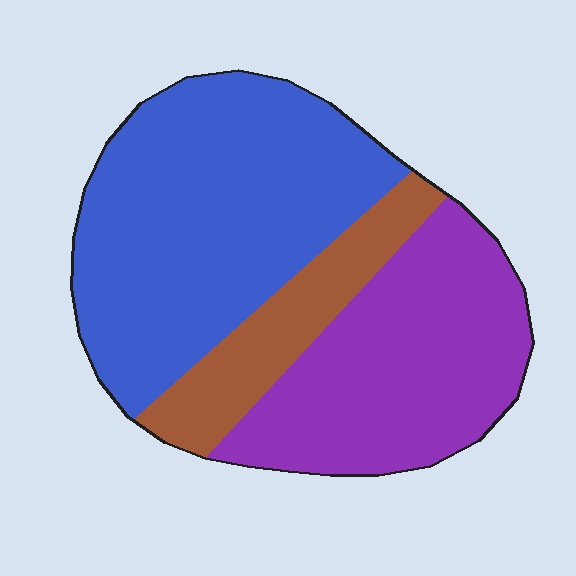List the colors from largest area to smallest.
From largest to smallest: blue, purple, brown.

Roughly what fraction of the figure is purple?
Purple covers roughly 35% of the figure.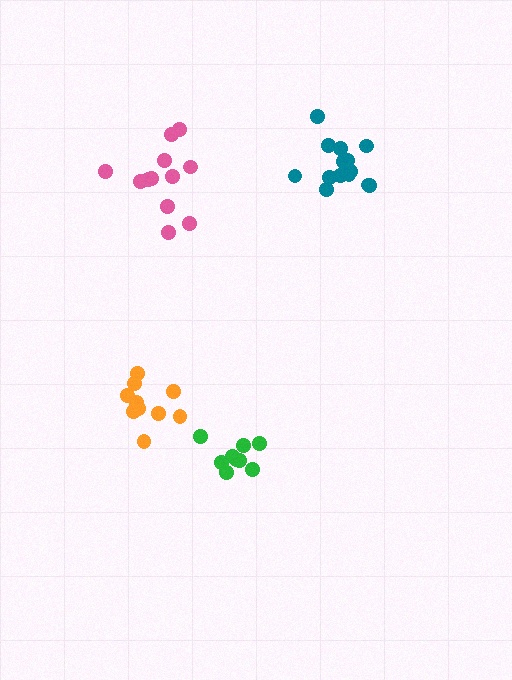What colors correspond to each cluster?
The clusters are colored: pink, green, orange, teal.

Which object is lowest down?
The green cluster is bottommost.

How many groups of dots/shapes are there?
There are 4 groups.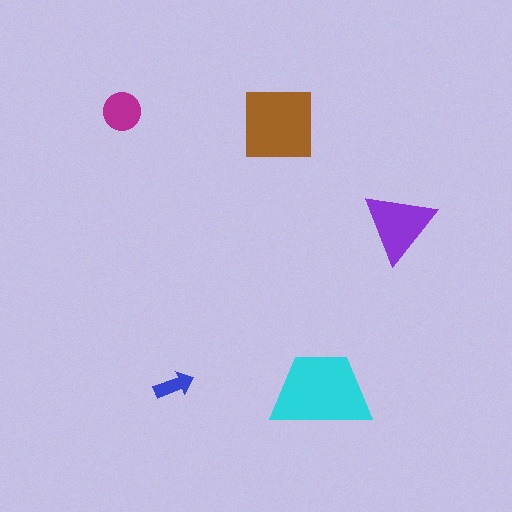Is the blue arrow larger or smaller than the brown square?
Smaller.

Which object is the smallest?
The blue arrow.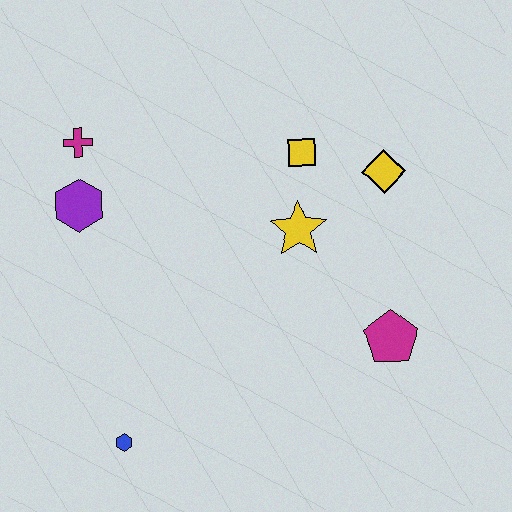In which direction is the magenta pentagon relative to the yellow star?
The magenta pentagon is below the yellow star.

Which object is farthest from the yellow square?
The blue hexagon is farthest from the yellow square.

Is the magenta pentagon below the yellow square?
Yes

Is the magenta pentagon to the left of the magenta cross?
No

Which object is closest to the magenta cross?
The purple hexagon is closest to the magenta cross.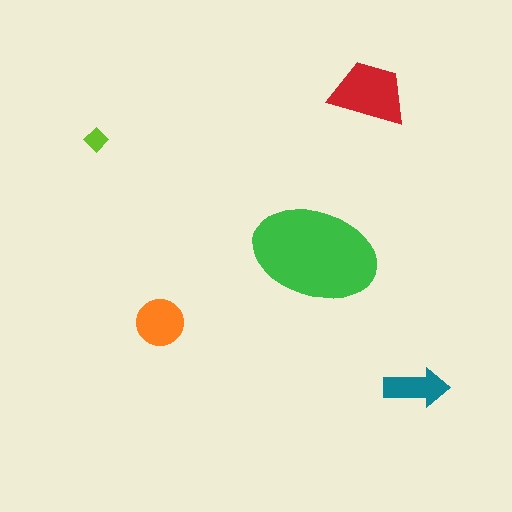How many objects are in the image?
There are 5 objects in the image.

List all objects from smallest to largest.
The lime diamond, the teal arrow, the orange circle, the red trapezoid, the green ellipse.